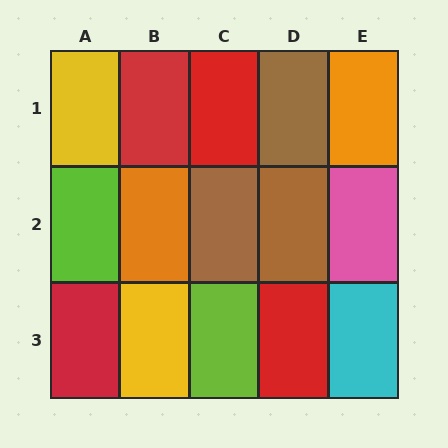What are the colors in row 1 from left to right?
Yellow, red, red, brown, orange.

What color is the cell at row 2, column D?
Brown.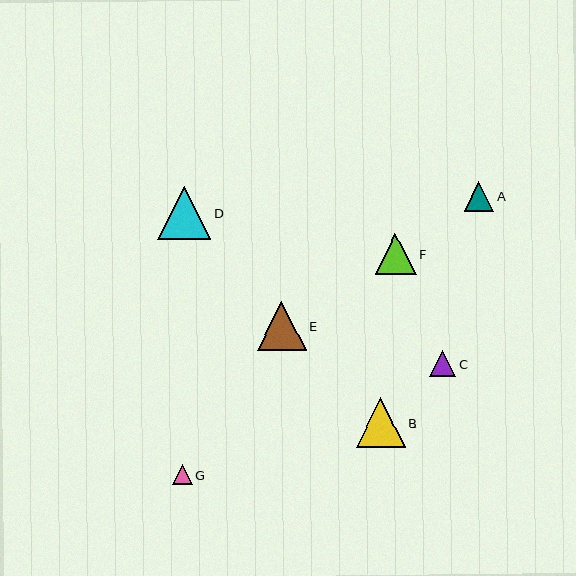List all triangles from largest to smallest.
From largest to smallest: D, B, E, F, A, C, G.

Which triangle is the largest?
Triangle D is the largest with a size of approximately 53 pixels.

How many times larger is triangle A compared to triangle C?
Triangle A is approximately 1.1 times the size of triangle C.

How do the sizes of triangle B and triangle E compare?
Triangle B and triangle E are approximately the same size.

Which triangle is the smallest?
Triangle G is the smallest with a size of approximately 20 pixels.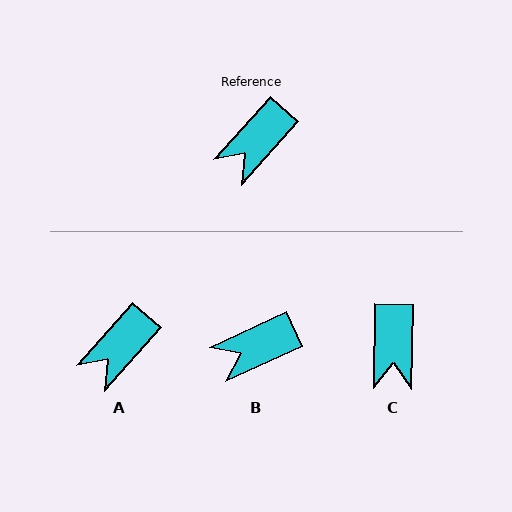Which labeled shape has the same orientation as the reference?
A.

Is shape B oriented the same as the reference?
No, it is off by about 23 degrees.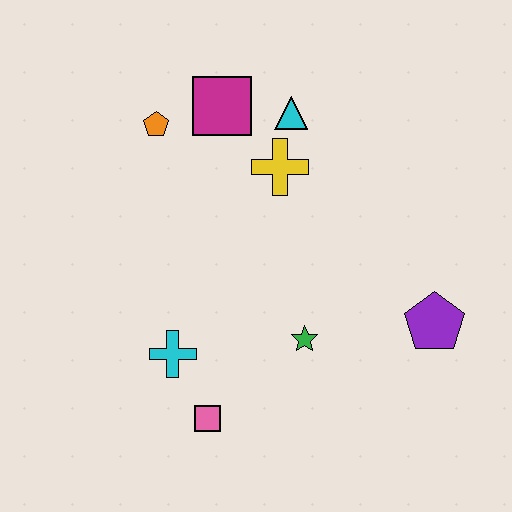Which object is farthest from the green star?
The orange pentagon is farthest from the green star.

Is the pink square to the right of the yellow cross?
No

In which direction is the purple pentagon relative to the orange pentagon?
The purple pentagon is to the right of the orange pentagon.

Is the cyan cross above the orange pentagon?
No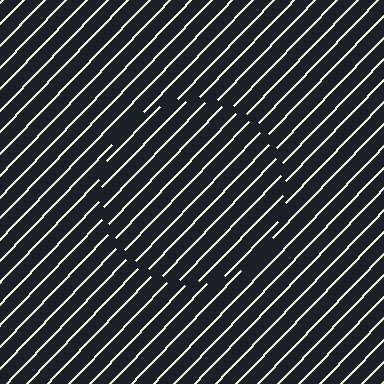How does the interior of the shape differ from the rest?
The interior of the shape contains the same grating, shifted by half a period — the contour is defined by the phase discontinuity where line-ends from the inner and outer gratings abut.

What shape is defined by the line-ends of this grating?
An illusory circle. The interior of the shape contains the same grating, shifted by half a period — the contour is defined by the phase discontinuity where line-ends from the inner and outer gratings abut.